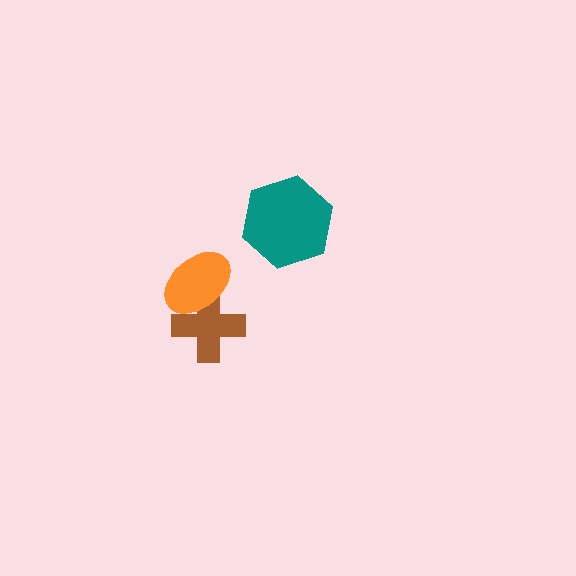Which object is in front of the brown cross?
The orange ellipse is in front of the brown cross.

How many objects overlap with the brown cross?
1 object overlaps with the brown cross.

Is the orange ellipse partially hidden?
No, no other shape covers it.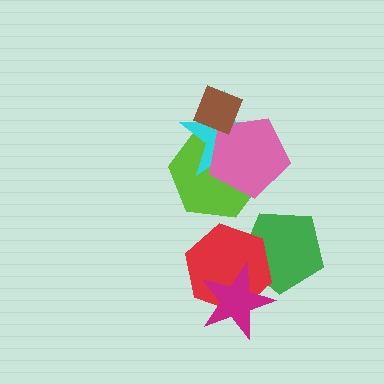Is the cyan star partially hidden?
Yes, it is partially covered by another shape.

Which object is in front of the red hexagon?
The magenta star is in front of the red hexagon.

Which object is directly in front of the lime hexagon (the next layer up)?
The cyan star is directly in front of the lime hexagon.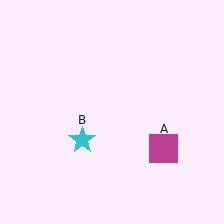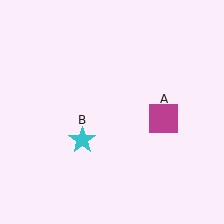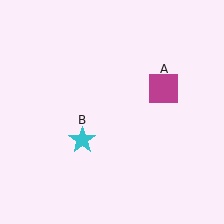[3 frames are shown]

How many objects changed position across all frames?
1 object changed position: magenta square (object A).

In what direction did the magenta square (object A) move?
The magenta square (object A) moved up.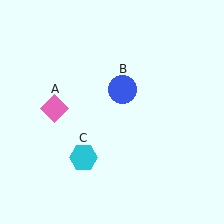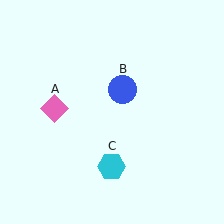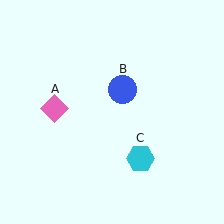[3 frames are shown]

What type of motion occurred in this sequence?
The cyan hexagon (object C) rotated counterclockwise around the center of the scene.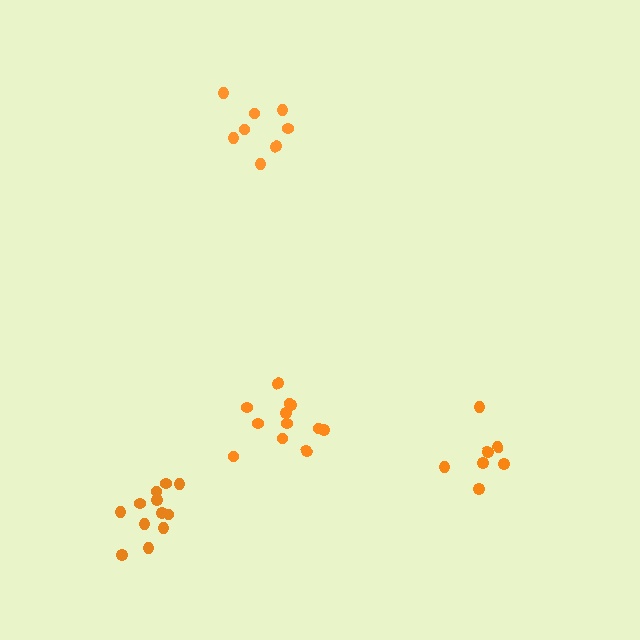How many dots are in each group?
Group 1: 8 dots, Group 2: 12 dots, Group 3: 12 dots, Group 4: 7 dots (39 total).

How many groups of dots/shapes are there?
There are 4 groups.